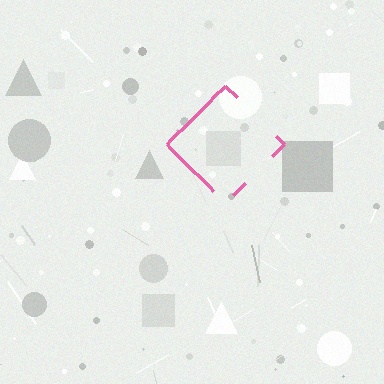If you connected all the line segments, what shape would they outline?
They would outline a diamond.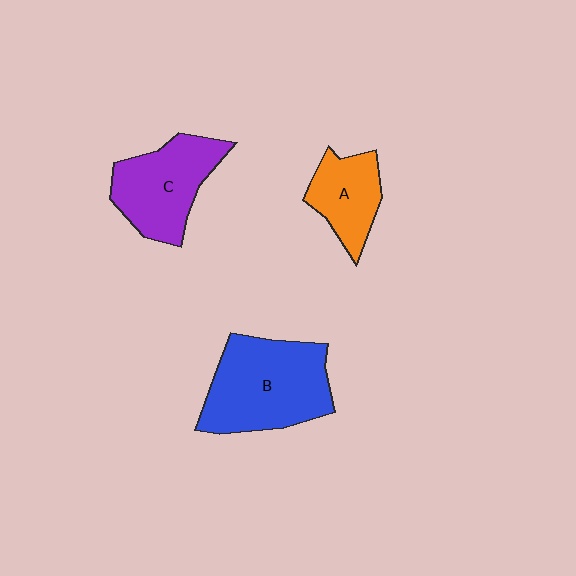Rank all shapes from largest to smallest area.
From largest to smallest: B (blue), C (purple), A (orange).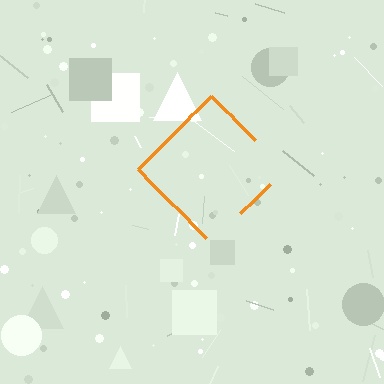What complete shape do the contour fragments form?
The contour fragments form a diamond.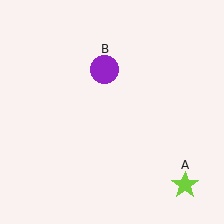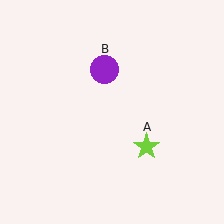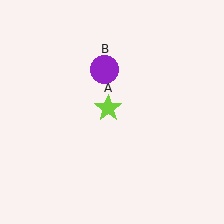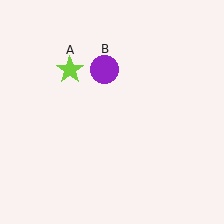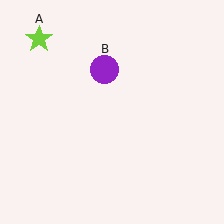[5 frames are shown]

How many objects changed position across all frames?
1 object changed position: lime star (object A).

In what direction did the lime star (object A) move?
The lime star (object A) moved up and to the left.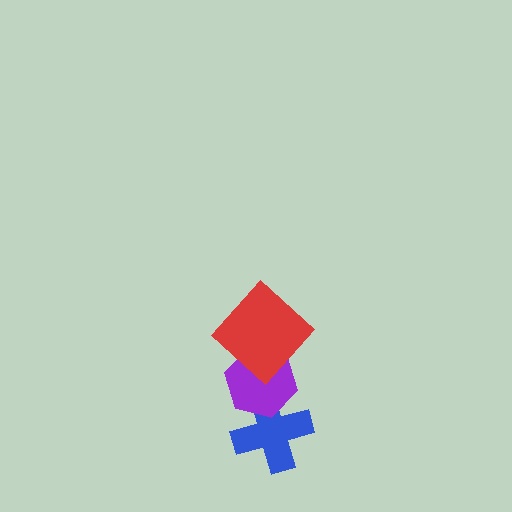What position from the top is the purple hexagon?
The purple hexagon is 2nd from the top.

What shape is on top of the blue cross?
The purple hexagon is on top of the blue cross.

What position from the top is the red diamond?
The red diamond is 1st from the top.